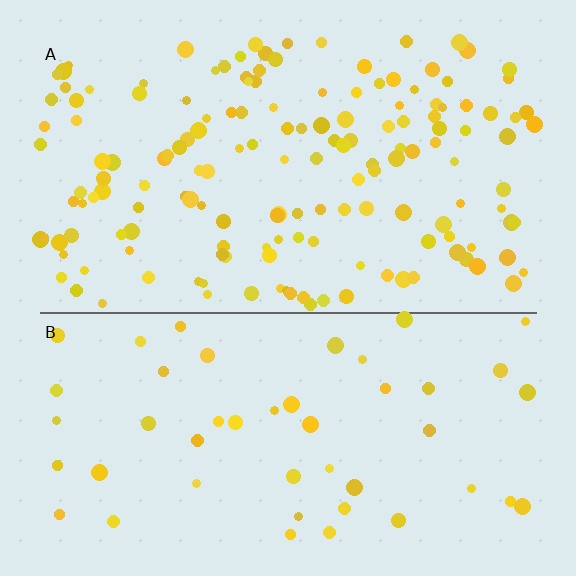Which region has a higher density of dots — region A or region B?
A (the top).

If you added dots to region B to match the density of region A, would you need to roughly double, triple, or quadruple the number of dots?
Approximately triple.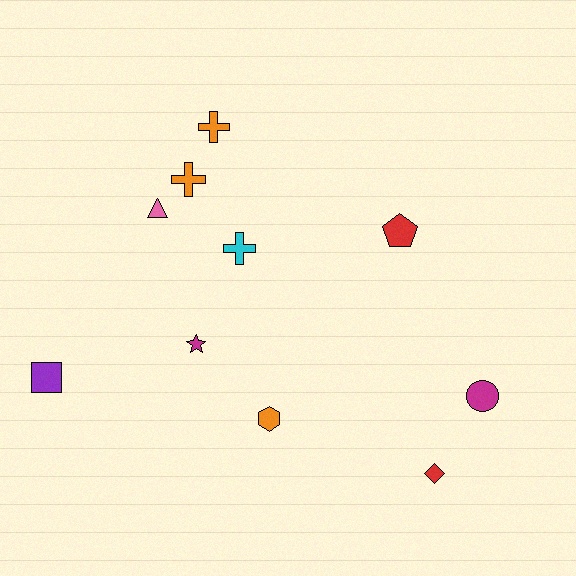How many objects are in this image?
There are 10 objects.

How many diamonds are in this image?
There is 1 diamond.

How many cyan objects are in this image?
There is 1 cyan object.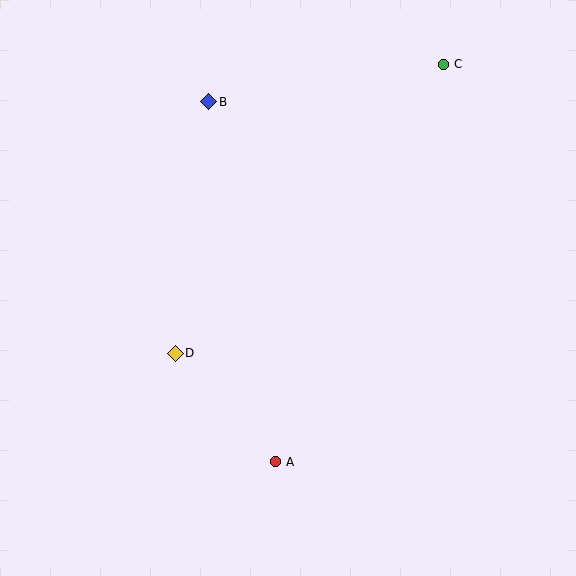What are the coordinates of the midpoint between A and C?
The midpoint between A and C is at (360, 263).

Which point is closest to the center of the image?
Point D at (175, 353) is closest to the center.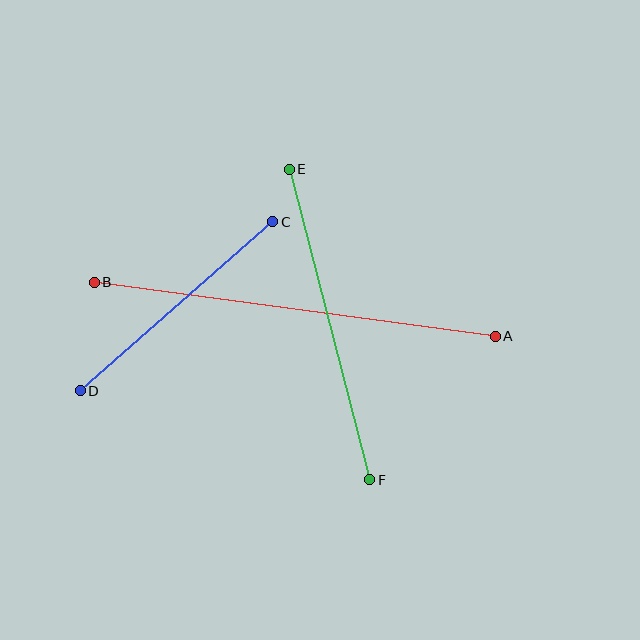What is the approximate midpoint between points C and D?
The midpoint is at approximately (176, 306) pixels.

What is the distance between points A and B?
The distance is approximately 405 pixels.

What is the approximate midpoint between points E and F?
The midpoint is at approximately (330, 324) pixels.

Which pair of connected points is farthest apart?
Points A and B are farthest apart.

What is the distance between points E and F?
The distance is approximately 321 pixels.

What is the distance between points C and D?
The distance is approximately 256 pixels.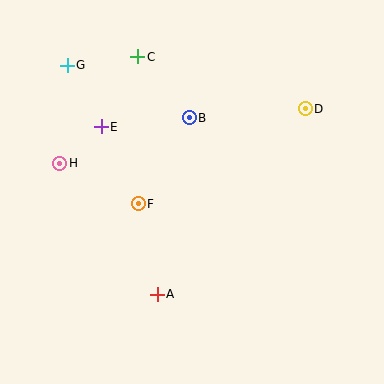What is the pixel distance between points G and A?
The distance between G and A is 246 pixels.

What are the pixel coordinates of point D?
Point D is at (305, 109).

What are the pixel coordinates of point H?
Point H is at (60, 163).